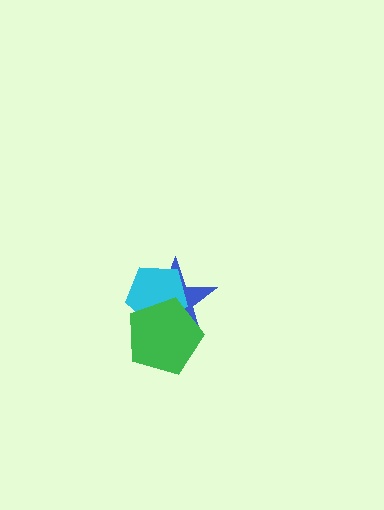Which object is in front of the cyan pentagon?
The green pentagon is in front of the cyan pentagon.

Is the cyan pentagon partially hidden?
Yes, it is partially covered by another shape.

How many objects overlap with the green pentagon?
2 objects overlap with the green pentagon.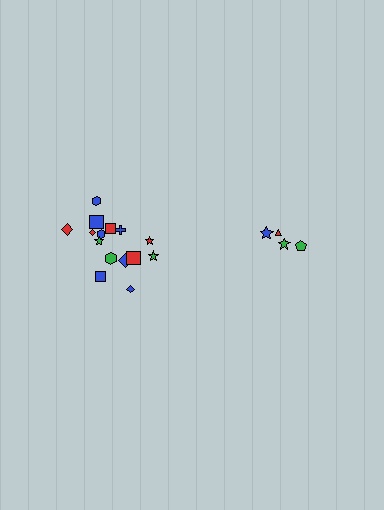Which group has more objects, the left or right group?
The left group.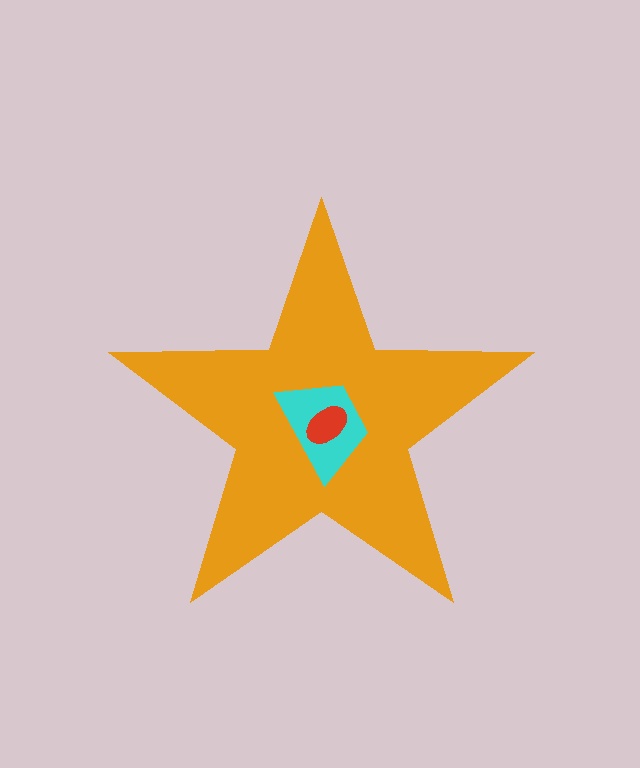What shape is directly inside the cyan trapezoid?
The red ellipse.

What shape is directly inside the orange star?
The cyan trapezoid.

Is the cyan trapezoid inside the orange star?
Yes.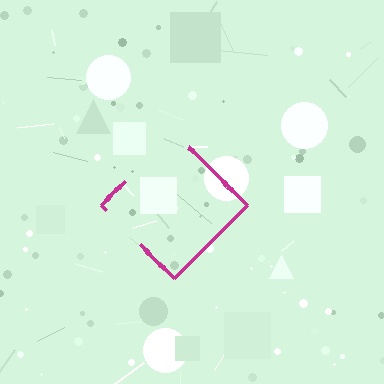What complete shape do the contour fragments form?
The contour fragments form a diamond.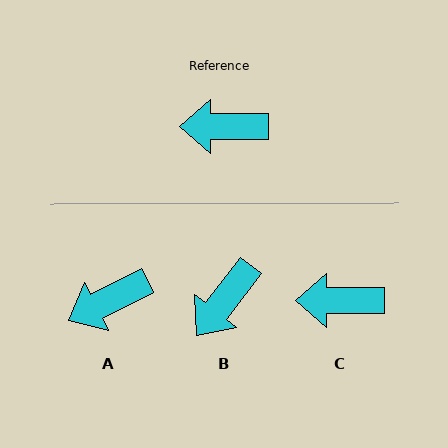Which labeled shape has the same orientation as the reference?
C.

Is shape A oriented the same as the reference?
No, it is off by about 26 degrees.